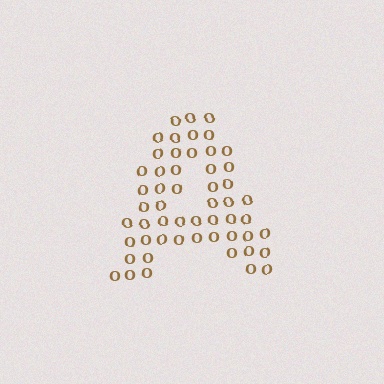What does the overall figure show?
The overall figure shows the letter A.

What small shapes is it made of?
It is made of small letter O's.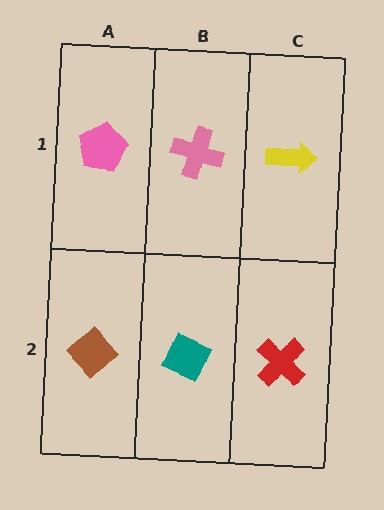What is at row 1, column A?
A pink pentagon.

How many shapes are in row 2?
3 shapes.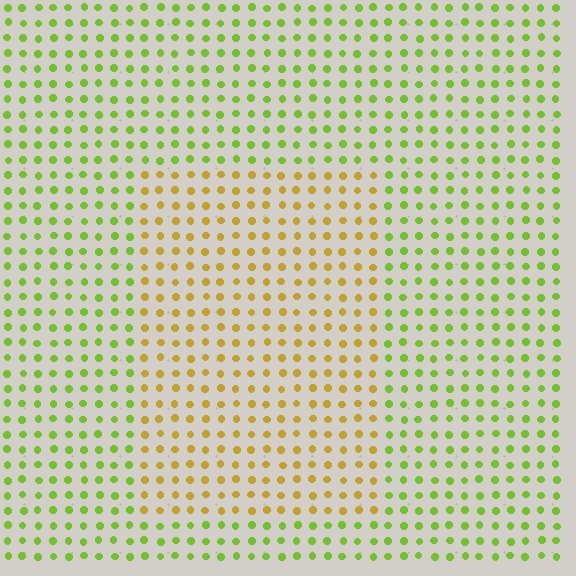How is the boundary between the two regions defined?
The boundary is defined purely by a slight shift in hue (about 46 degrees). Spacing, size, and orientation are identical on both sides.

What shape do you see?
I see a rectangle.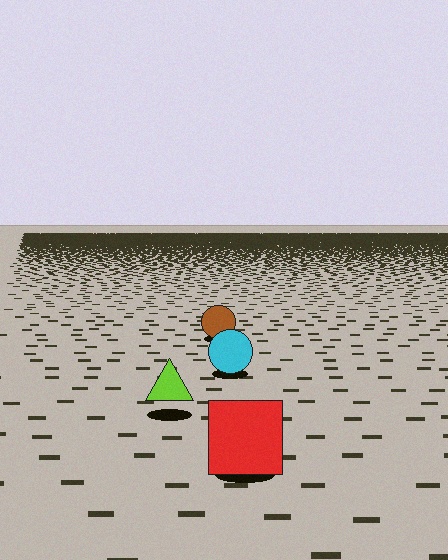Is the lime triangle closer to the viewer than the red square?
No. The red square is closer — you can tell from the texture gradient: the ground texture is coarser near it.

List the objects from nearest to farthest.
From nearest to farthest: the red square, the lime triangle, the cyan circle, the brown circle.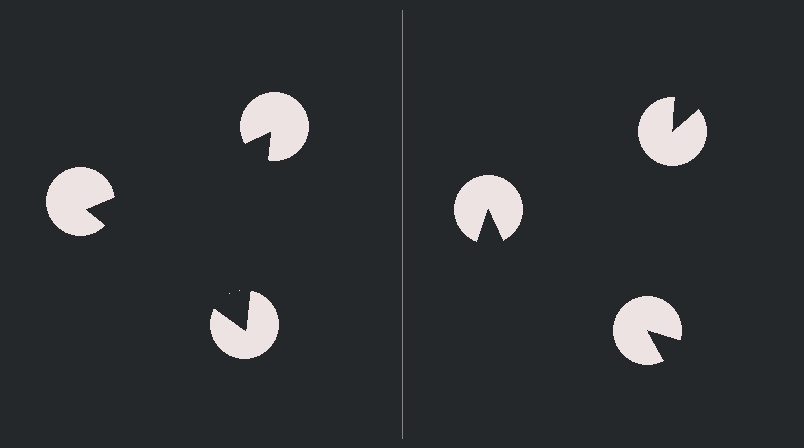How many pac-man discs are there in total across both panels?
6 — 3 on each side.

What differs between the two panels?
The pac-man discs are positioned identically on both sides; only the wedge orientations differ. On the left they align to a triangle; on the right they are misaligned.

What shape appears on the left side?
An illusory triangle.